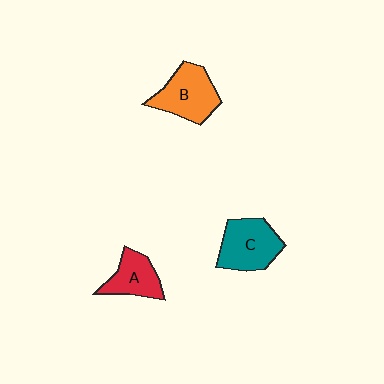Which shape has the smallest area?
Shape A (red).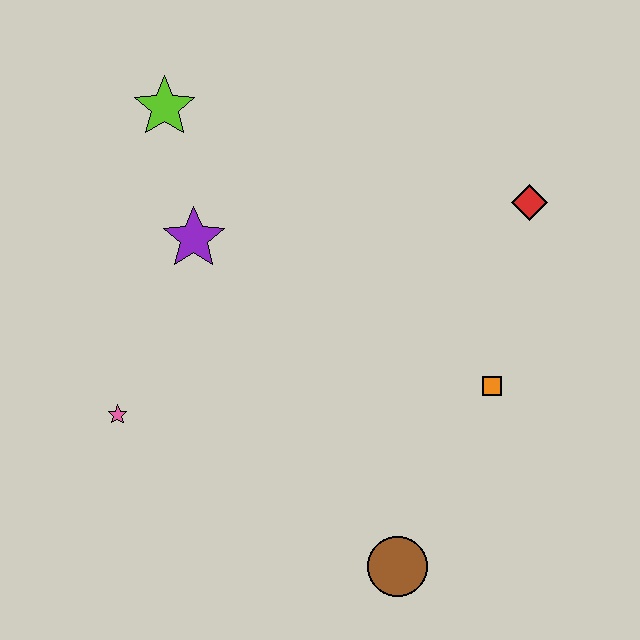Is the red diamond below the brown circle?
No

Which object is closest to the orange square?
The red diamond is closest to the orange square.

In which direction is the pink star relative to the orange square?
The pink star is to the left of the orange square.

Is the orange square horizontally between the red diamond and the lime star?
Yes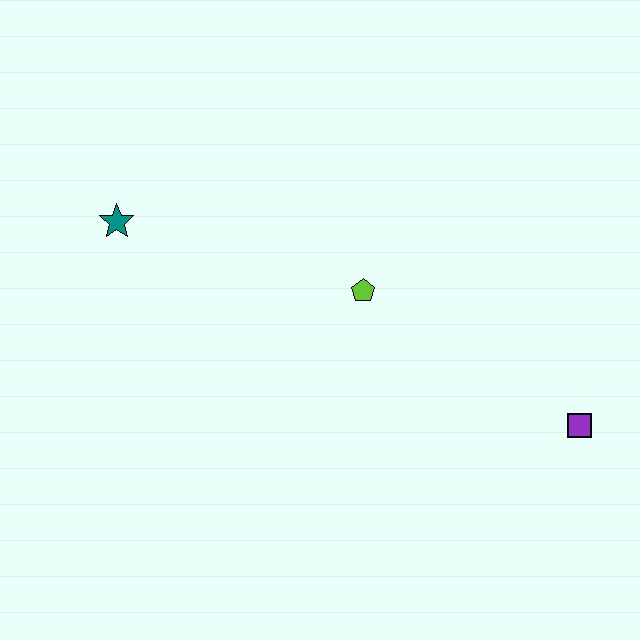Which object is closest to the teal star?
The lime pentagon is closest to the teal star.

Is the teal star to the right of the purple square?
No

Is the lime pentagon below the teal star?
Yes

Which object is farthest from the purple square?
The teal star is farthest from the purple square.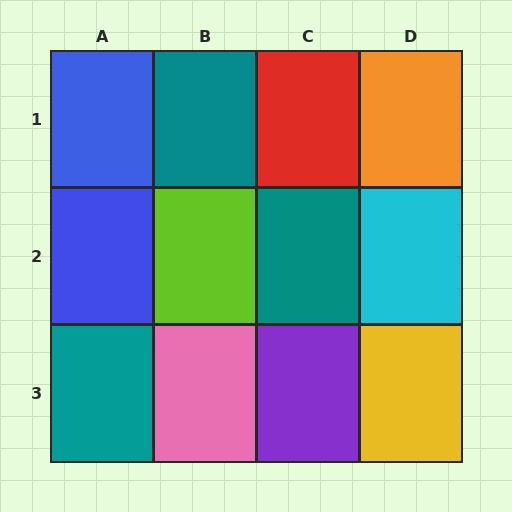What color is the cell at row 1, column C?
Red.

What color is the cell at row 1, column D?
Orange.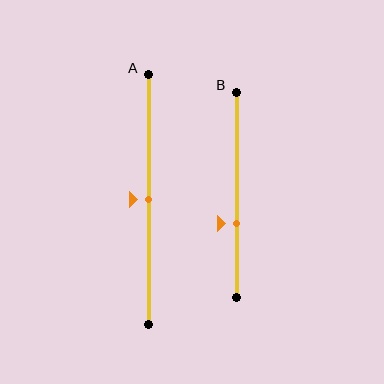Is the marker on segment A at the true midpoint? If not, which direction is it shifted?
Yes, the marker on segment A is at the true midpoint.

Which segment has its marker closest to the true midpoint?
Segment A has its marker closest to the true midpoint.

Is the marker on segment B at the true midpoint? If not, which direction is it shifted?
No, the marker on segment B is shifted downward by about 14% of the segment length.